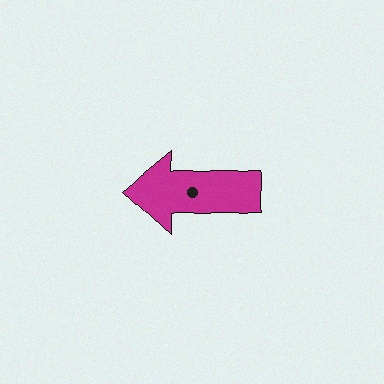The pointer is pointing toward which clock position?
Roughly 9 o'clock.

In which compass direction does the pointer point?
West.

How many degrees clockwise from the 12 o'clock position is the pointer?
Approximately 271 degrees.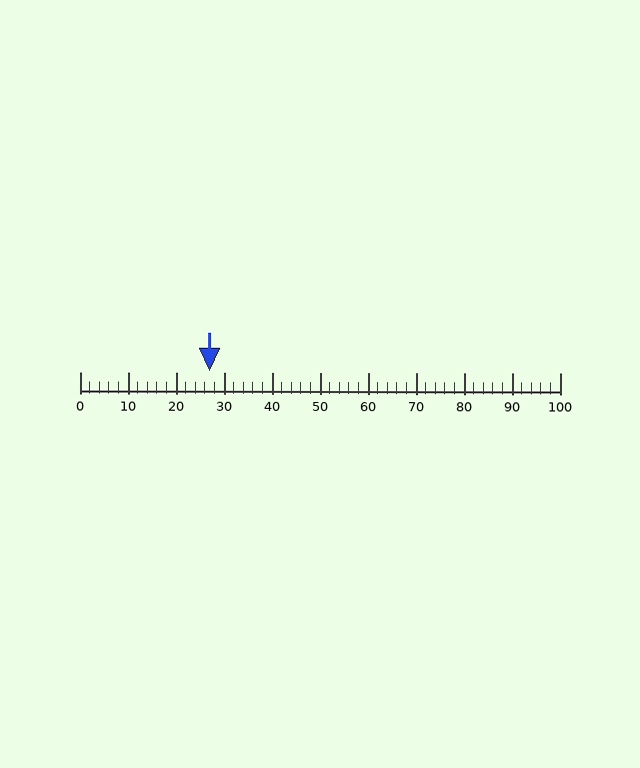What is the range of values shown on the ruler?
The ruler shows values from 0 to 100.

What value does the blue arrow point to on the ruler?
The blue arrow points to approximately 27.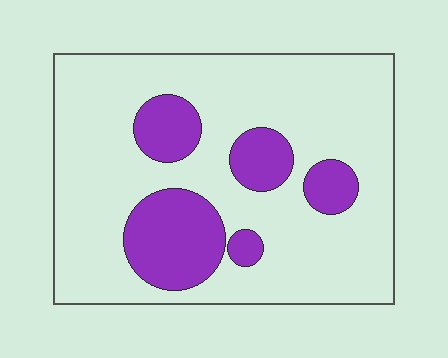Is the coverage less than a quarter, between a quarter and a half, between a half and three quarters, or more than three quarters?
Less than a quarter.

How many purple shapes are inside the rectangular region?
5.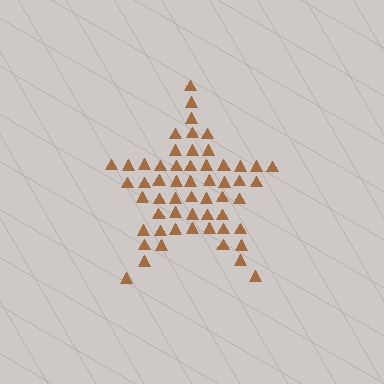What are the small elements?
The small elements are triangles.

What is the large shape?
The large shape is a star.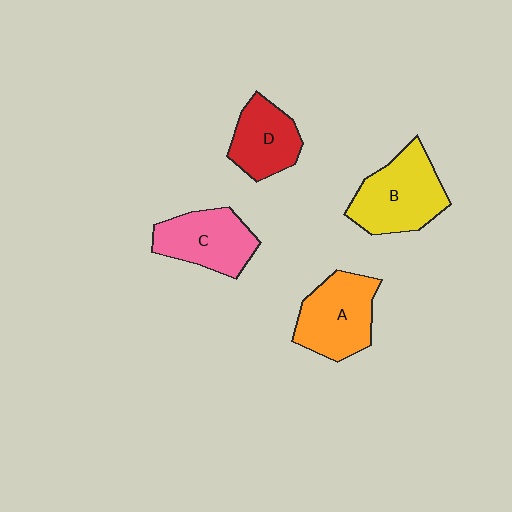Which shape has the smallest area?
Shape D (red).